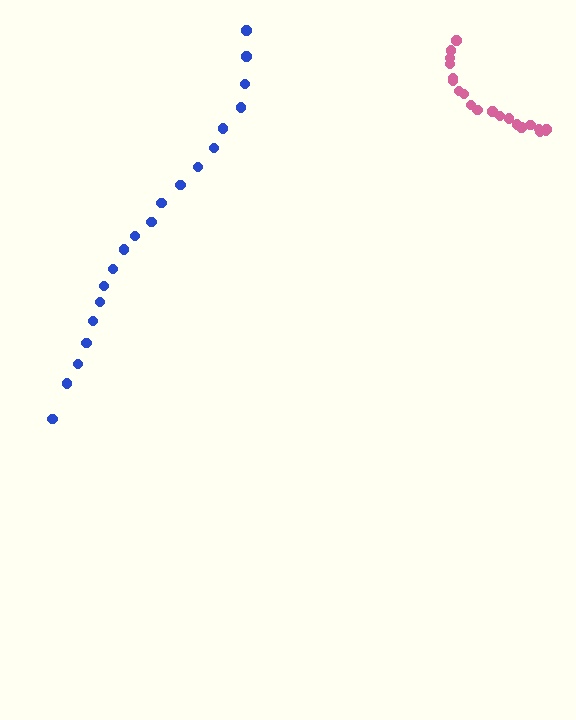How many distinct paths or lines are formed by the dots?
There are 2 distinct paths.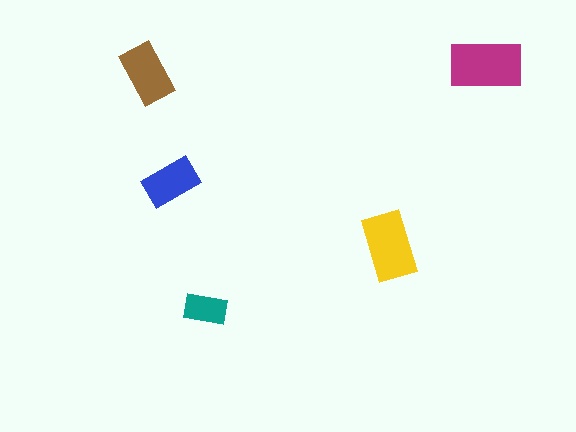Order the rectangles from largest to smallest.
the magenta one, the yellow one, the brown one, the blue one, the teal one.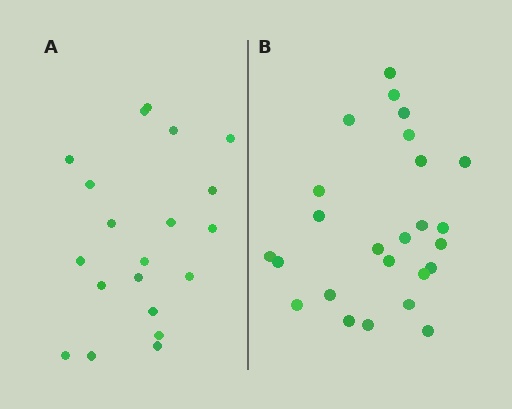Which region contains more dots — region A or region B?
Region B (the right region) has more dots.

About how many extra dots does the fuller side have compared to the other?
Region B has about 5 more dots than region A.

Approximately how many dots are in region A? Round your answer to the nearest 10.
About 20 dots.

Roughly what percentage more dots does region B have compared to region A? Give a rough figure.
About 25% more.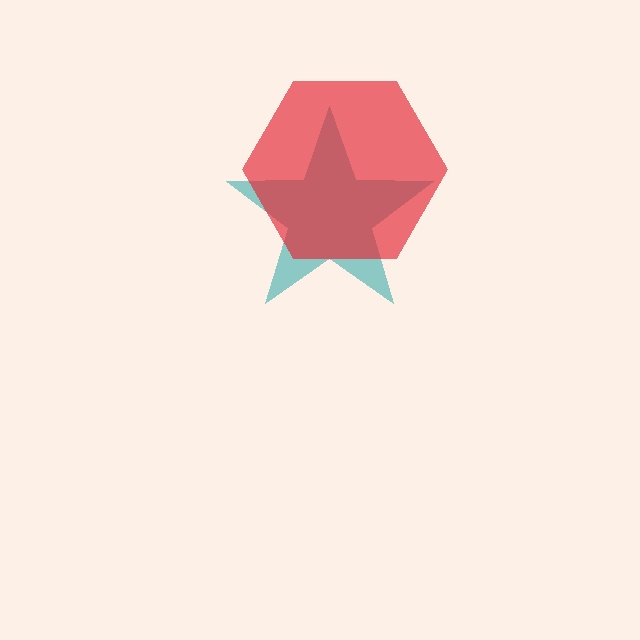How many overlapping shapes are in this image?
There are 2 overlapping shapes in the image.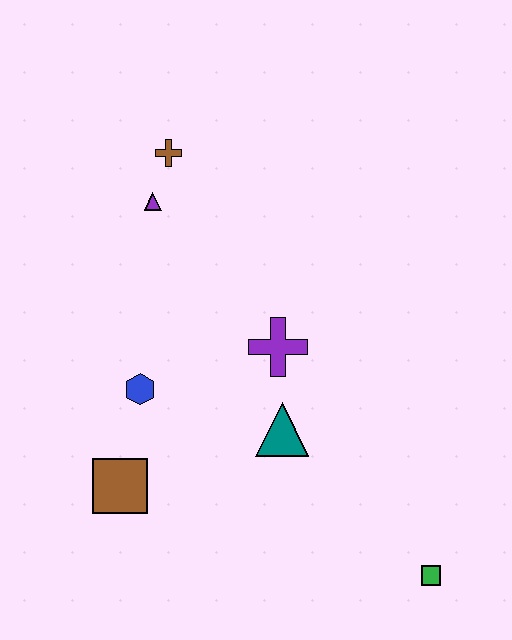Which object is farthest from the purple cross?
The green square is farthest from the purple cross.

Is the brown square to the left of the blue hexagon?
Yes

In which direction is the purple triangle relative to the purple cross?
The purple triangle is above the purple cross.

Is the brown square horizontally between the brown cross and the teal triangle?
No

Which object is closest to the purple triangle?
The brown cross is closest to the purple triangle.